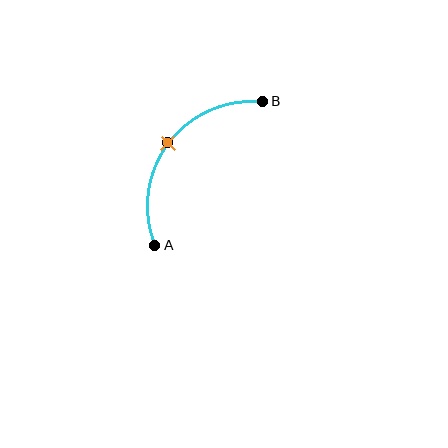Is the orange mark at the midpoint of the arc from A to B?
Yes. The orange mark lies on the arc at equal arc-length from both A and B — it is the arc midpoint.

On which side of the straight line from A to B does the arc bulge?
The arc bulges above and to the left of the straight line connecting A and B.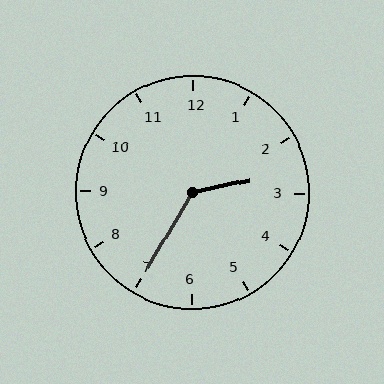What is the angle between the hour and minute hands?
Approximately 132 degrees.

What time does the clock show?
2:35.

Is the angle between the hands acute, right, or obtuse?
It is obtuse.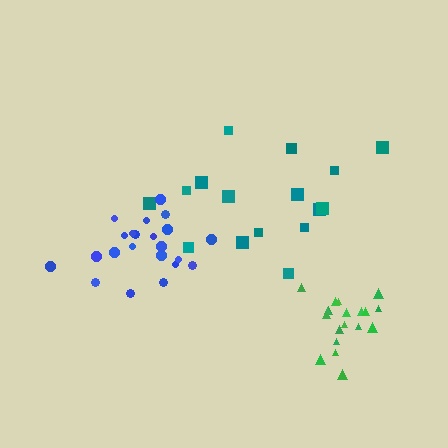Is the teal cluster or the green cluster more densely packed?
Green.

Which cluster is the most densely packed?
Green.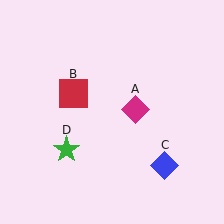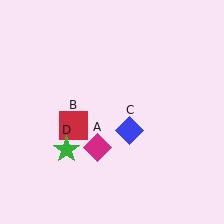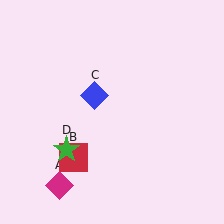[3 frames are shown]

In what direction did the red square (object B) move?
The red square (object B) moved down.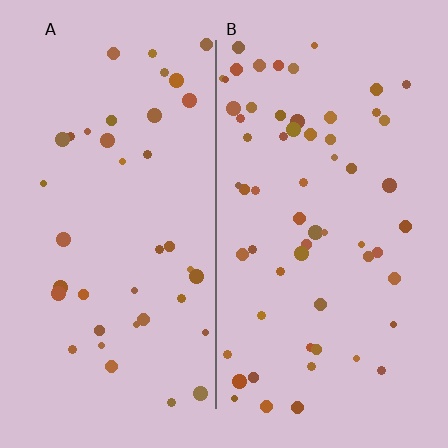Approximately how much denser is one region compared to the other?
Approximately 1.5× — region B over region A.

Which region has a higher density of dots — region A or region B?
B (the right).